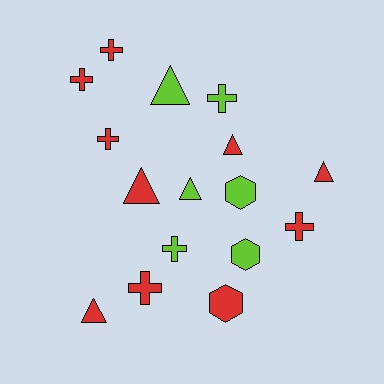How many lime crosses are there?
There are 2 lime crosses.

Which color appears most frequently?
Red, with 10 objects.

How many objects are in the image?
There are 16 objects.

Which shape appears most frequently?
Cross, with 7 objects.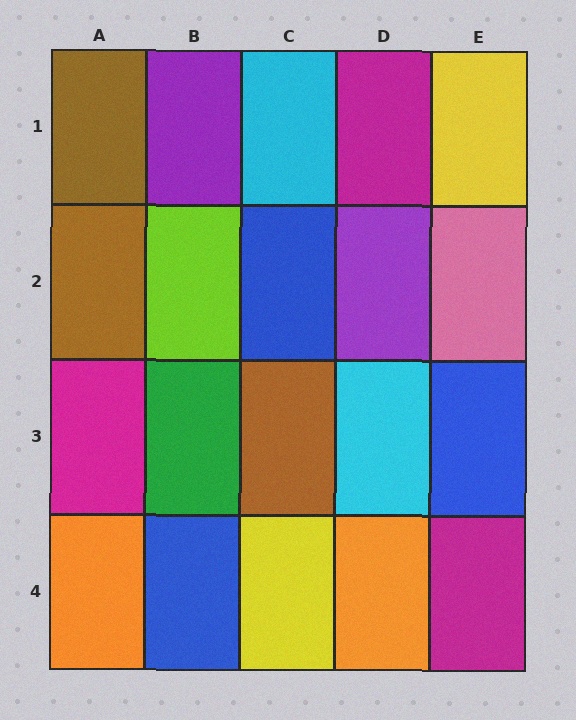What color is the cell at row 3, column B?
Green.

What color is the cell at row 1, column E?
Yellow.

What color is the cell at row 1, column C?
Cyan.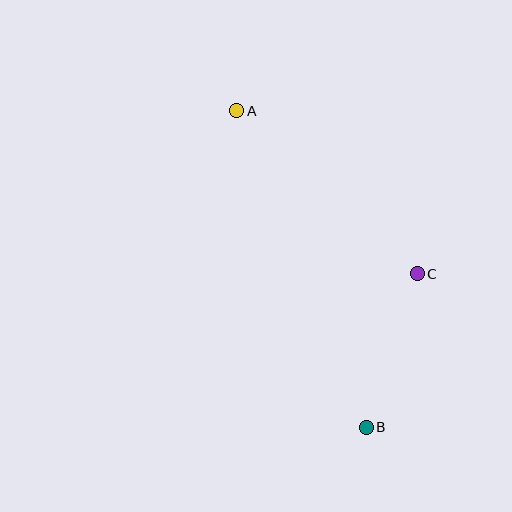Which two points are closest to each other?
Points B and C are closest to each other.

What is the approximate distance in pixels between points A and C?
The distance between A and C is approximately 244 pixels.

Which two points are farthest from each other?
Points A and B are farthest from each other.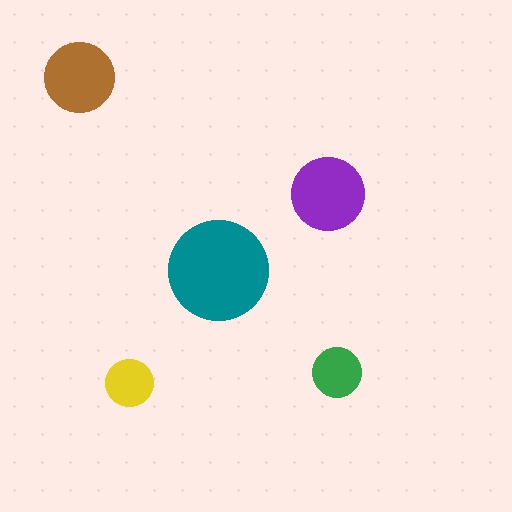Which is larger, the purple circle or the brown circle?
The purple one.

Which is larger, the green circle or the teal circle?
The teal one.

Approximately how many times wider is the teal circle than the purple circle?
About 1.5 times wider.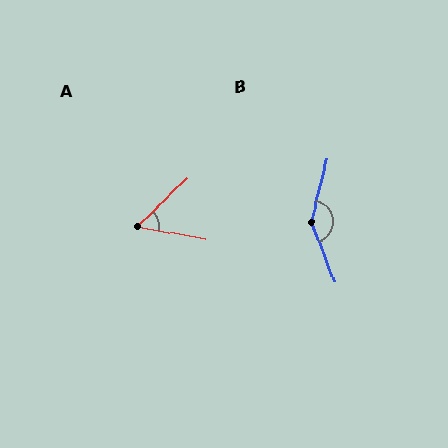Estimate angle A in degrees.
Approximately 54 degrees.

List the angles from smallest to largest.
A (54°), B (145°).